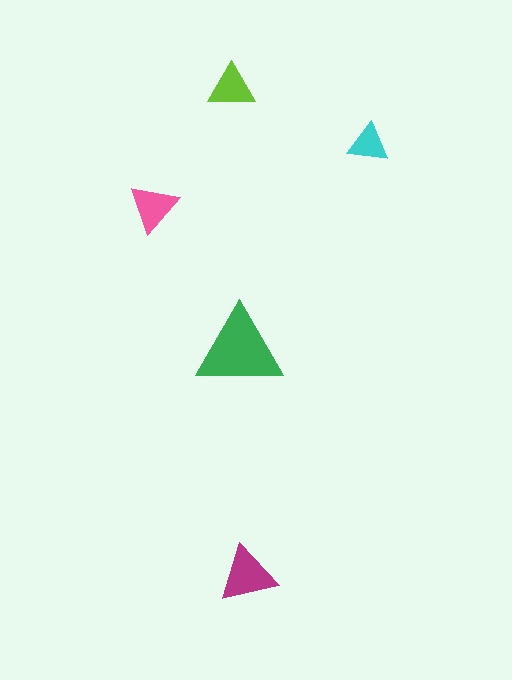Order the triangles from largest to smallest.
the green one, the magenta one, the pink one, the lime one, the cyan one.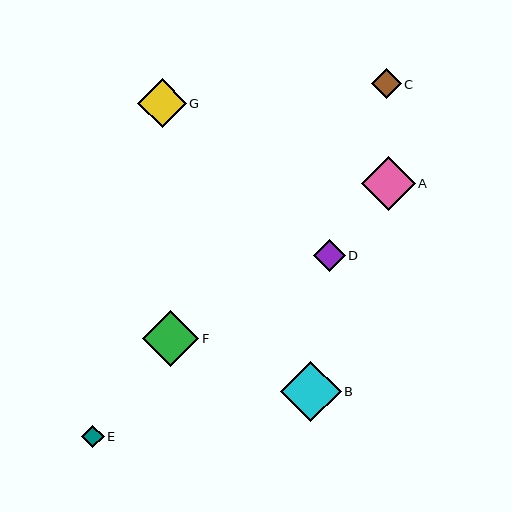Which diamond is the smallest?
Diamond E is the smallest with a size of approximately 23 pixels.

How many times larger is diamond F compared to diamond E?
Diamond F is approximately 2.5 times the size of diamond E.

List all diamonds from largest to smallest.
From largest to smallest: B, F, A, G, D, C, E.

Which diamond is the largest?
Diamond B is the largest with a size of approximately 61 pixels.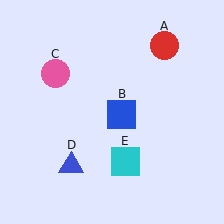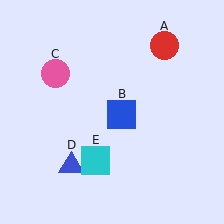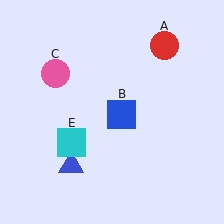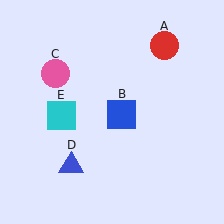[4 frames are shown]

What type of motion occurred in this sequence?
The cyan square (object E) rotated clockwise around the center of the scene.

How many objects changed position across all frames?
1 object changed position: cyan square (object E).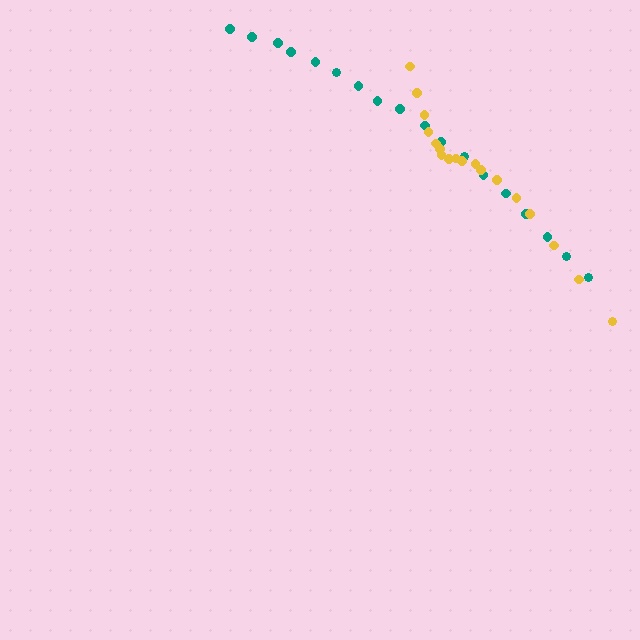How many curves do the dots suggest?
There are 2 distinct paths.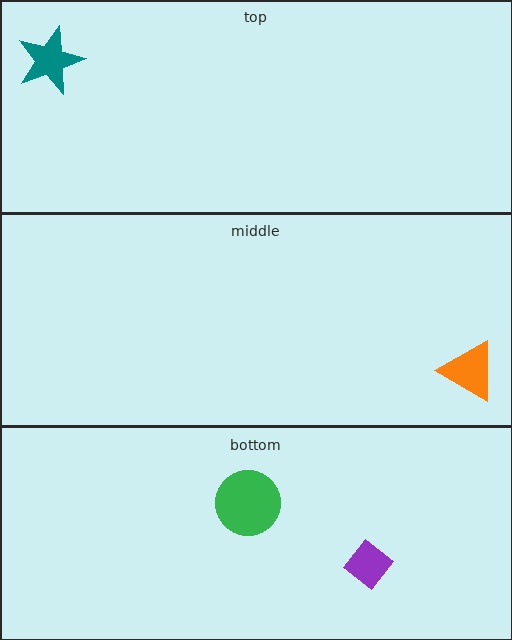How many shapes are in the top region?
1.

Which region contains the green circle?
The bottom region.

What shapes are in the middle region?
The orange triangle.